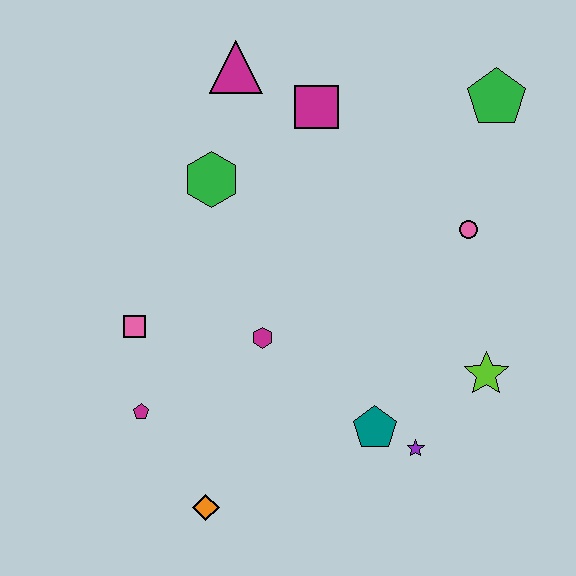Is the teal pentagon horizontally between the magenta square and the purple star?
Yes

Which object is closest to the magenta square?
The magenta triangle is closest to the magenta square.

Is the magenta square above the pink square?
Yes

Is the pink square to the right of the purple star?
No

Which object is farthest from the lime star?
The magenta triangle is farthest from the lime star.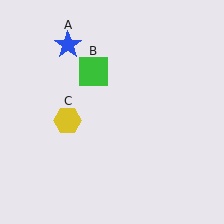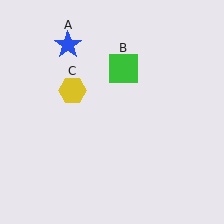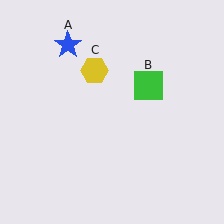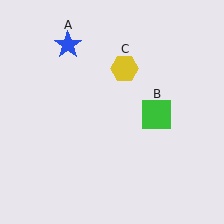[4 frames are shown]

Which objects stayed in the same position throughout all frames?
Blue star (object A) remained stationary.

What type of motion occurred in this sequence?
The green square (object B), yellow hexagon (object C) rotated clockwise around the center of the scene.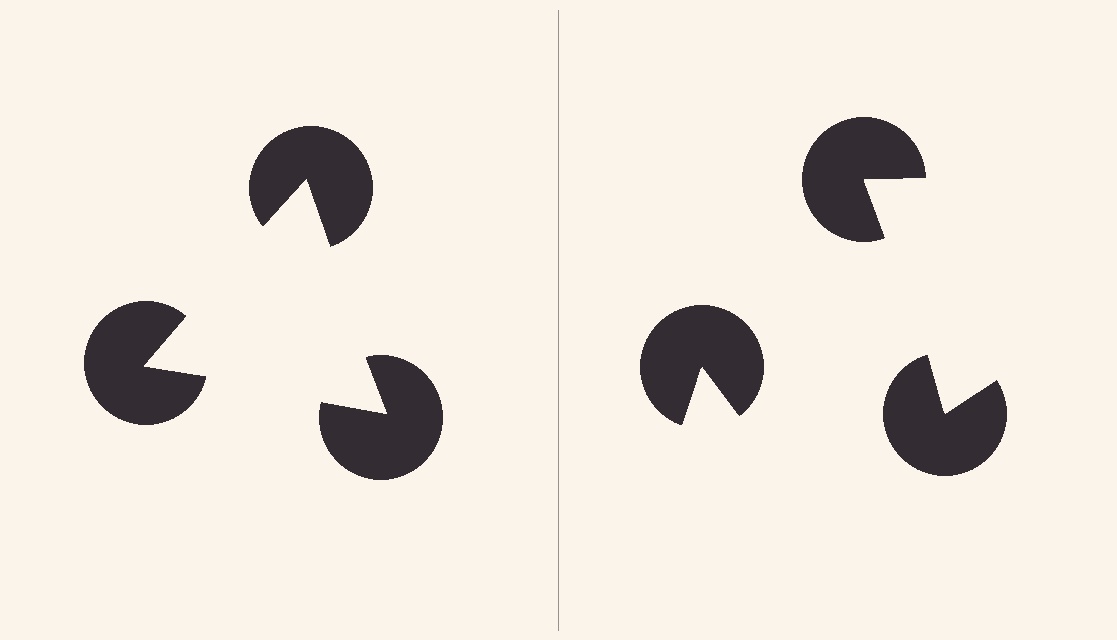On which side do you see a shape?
An illusory triangle appears on the left side. On the right side the wedge cuts are rotated, so no coherent shape forms.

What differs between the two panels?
The pac-man discs are positioned identically on both sides; only the wedge orientations differ. On the left they align to a triangle; on the right they are misaligned.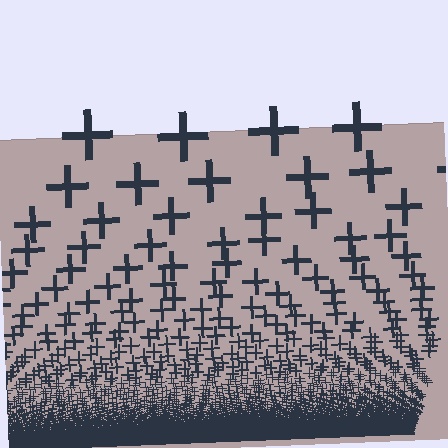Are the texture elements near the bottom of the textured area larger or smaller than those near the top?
Smaller. The gradient is inverted — elements near the bottom are smaller and denser.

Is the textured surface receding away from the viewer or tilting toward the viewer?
The surface appears to tilt toward the viewer. Texture elements get larger and sparser toward the top.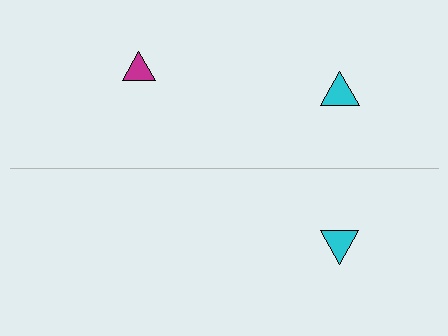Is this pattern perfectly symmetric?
No, the pattern is not perfectly symmetric. A magenta triangle is missing from the bottom side.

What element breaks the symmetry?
A magenta triangle is missing from the bottom side.